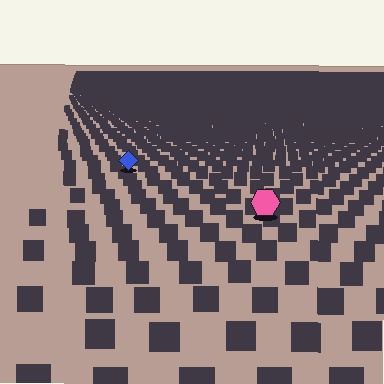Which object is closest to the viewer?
The pink hexagon is closest. The texture marks near it are larger and more spread out.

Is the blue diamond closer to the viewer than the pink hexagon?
No. The pink hexagon is closer — you can tell from the texture gradient: the ground texture is coarser near it.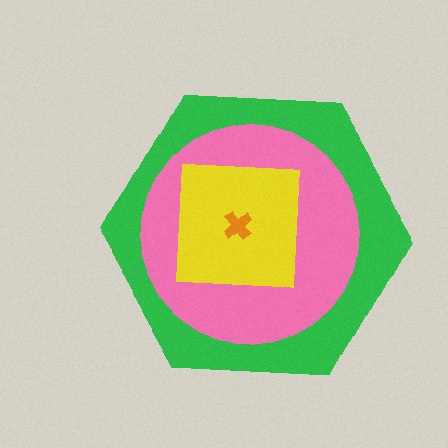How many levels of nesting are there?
4.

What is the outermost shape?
The green hexagon.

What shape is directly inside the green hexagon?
The pink circle.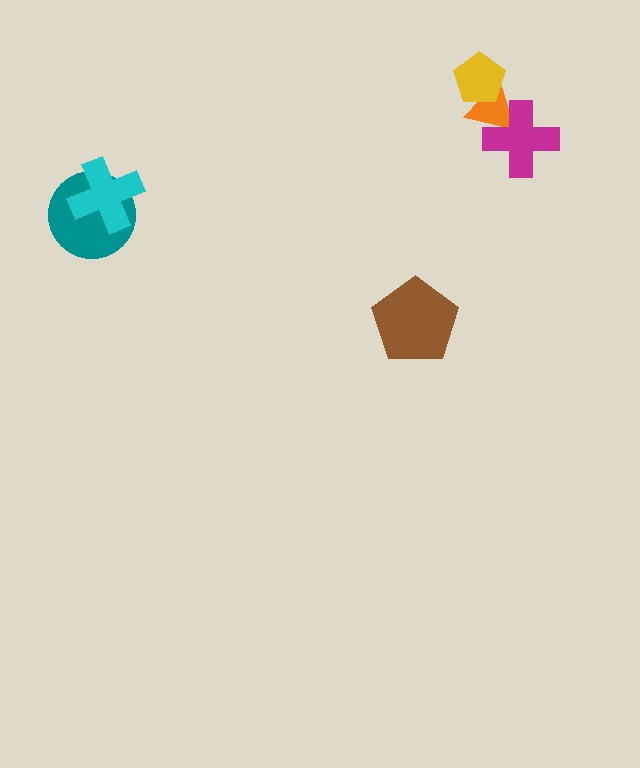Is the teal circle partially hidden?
Yes, it is partially covered by another shape.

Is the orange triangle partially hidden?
Yes, it is partially covered by another shape.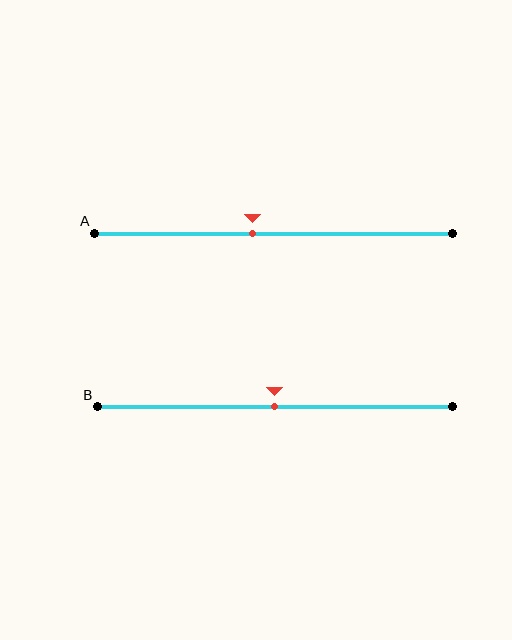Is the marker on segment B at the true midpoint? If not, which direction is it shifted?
Yes, the marker on segment B is at the true midpoint.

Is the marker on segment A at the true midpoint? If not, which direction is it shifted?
No, the marker on segment A is shifted to the left by about 6% of the segment length.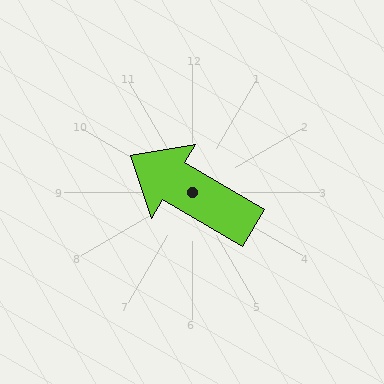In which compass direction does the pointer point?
Northwest.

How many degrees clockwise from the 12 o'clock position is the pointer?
Approximately 300 degrees.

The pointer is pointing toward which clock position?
Roughly 10 o'clock.